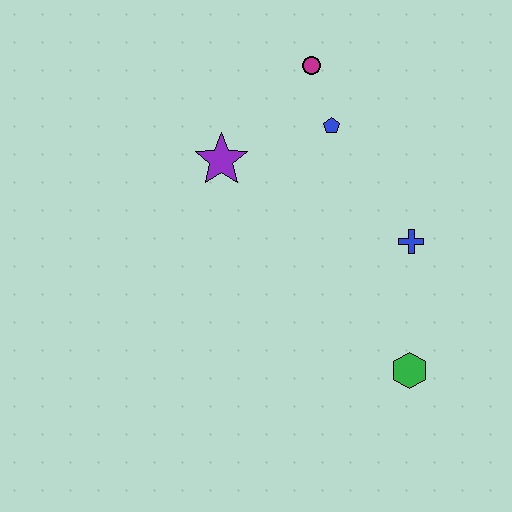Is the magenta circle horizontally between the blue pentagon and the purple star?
Yes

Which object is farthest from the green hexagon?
The magenta circle is farthest from the green hexagon.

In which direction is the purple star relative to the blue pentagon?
The purple star is to the left of the blue pentagon.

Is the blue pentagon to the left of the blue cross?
Yes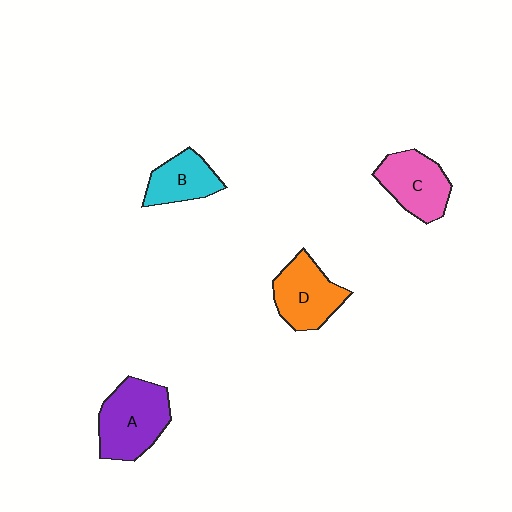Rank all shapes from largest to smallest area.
From largest to smallest: A (purple), D (orange), C (pink), B (cyan).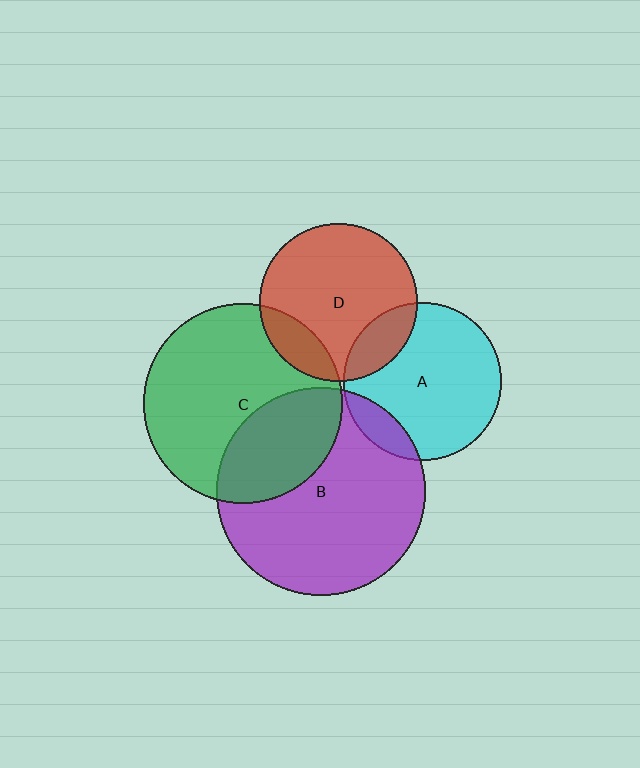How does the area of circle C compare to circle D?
Approximately 1.6 times.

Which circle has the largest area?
Circle B (purple).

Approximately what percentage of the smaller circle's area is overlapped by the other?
Approximately 30%.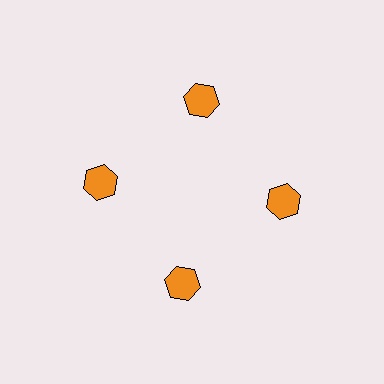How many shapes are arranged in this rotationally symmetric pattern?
There are 4 shapes, arranged in 4 groups of 1.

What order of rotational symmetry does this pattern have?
This pattern has 4-fold rotational symmetry.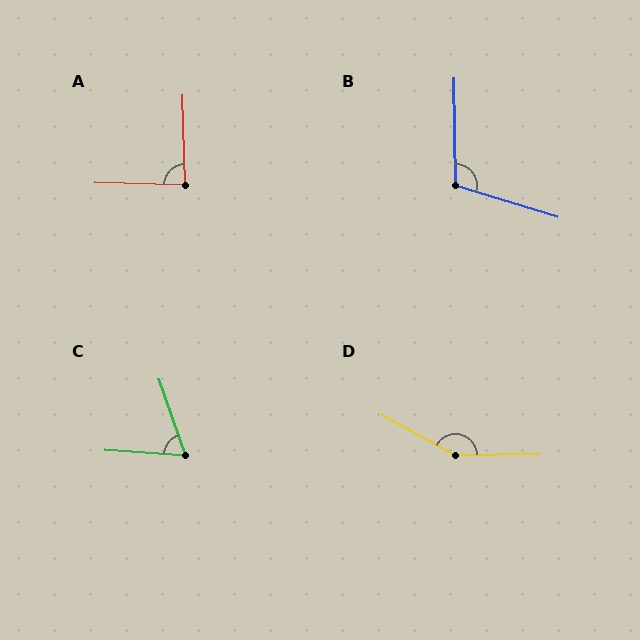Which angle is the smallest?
C, at approximately 67 degrees.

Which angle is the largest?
D, at approximately 150 degrees.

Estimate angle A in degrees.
Approximately 87 degrees.